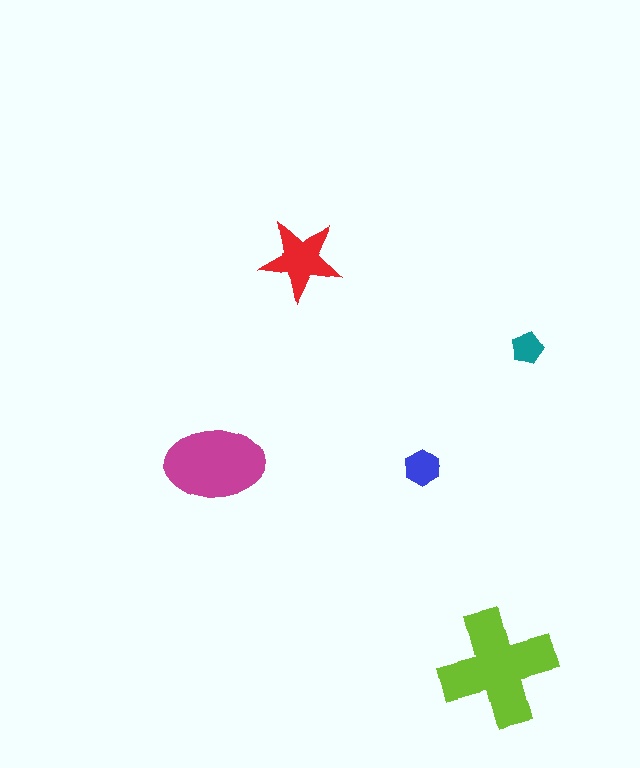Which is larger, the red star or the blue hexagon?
The red star.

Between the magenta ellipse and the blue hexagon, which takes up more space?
The magenta ellipse.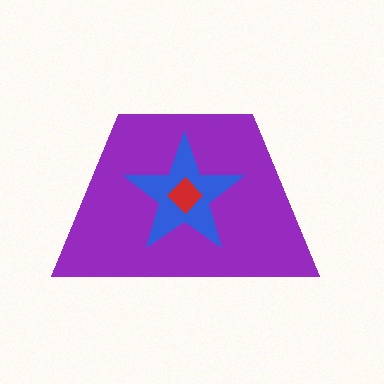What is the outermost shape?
The purple trapezoid.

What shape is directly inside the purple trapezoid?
The blue star.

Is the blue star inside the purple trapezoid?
Yes.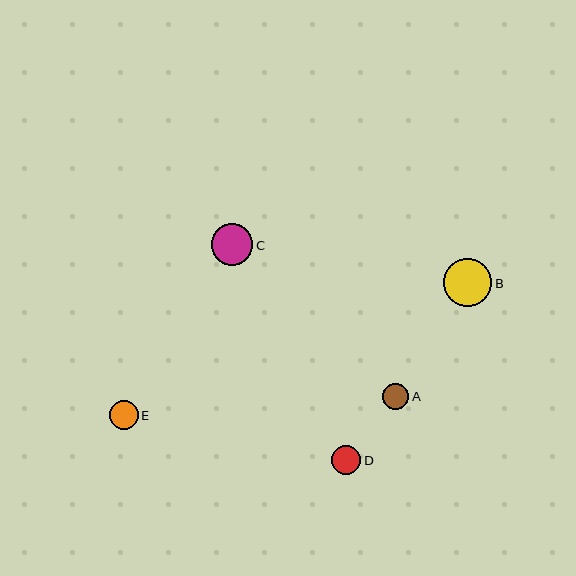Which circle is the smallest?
Circle A is the smallest with a size of approximately 26 pixels.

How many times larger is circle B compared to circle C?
Circle B is approximately 1.2 times the size of circle C.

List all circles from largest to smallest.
From largest to smallest: B, C, D, E, A.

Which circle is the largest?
Circle B is the largest with a size of approximately 48 pixels.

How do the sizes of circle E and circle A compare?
Circle E and circle A are approximately the same size.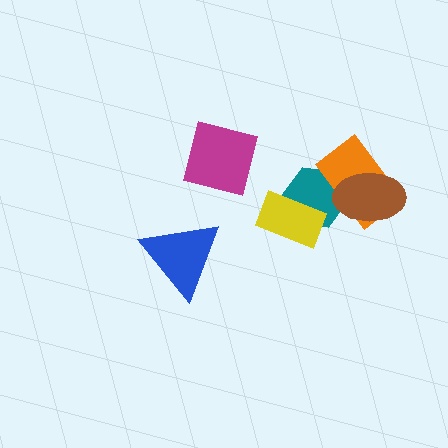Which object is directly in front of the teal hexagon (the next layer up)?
The orange rectangle is directly in front of the teal hexagon.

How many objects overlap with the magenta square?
0 objects overlap with the magenta square.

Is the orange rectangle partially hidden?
Yes, it is partially covered by another shape.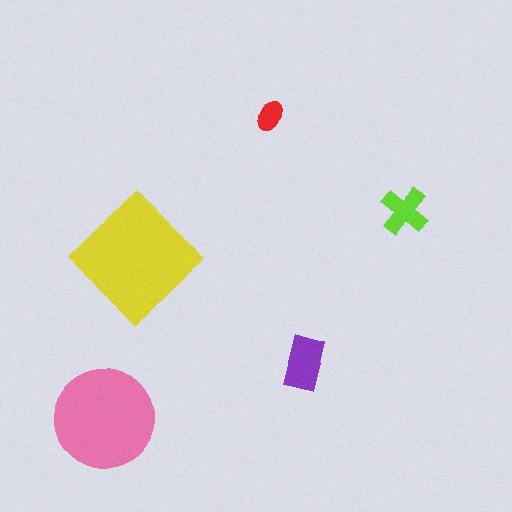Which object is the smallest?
The red ellipse.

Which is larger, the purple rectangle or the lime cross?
The purple rectangle.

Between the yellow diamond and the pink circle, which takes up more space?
The yellow diamond.